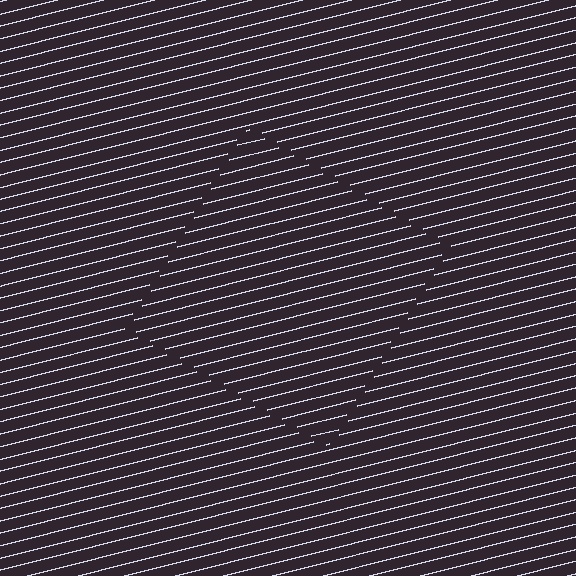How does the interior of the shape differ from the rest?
The interior of the shape contains the same grating, shifted by half a period — the contour is defined by the phase discontinuity where line-ends from the inner and outer gratings abut.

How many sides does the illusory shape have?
4 sides — the line-ends trace a square.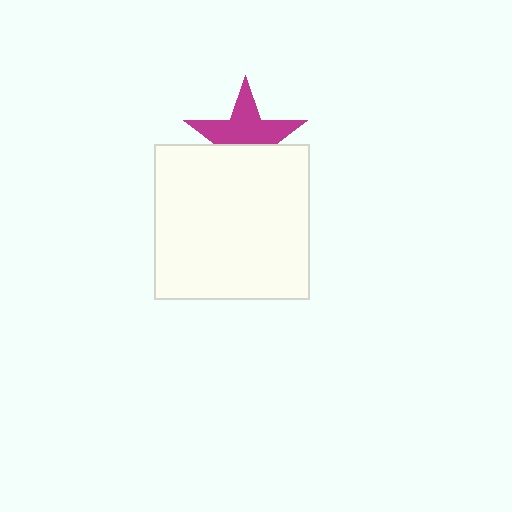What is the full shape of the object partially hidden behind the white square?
The partially hidden object is a magenta star.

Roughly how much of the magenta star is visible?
About half of it is visible (roughly 58%).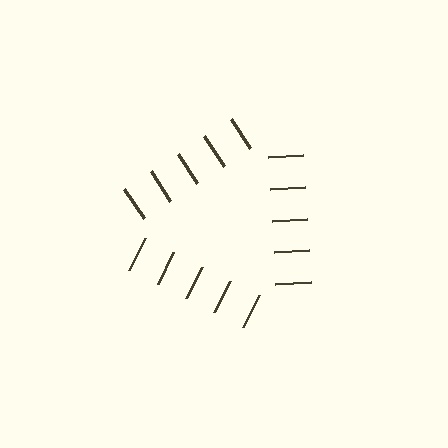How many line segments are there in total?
15 — 5 along each of the 3 edges.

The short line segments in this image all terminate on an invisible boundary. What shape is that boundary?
An illusory triangle — the line segments terminate on its edges but no continuous stroke is drawn.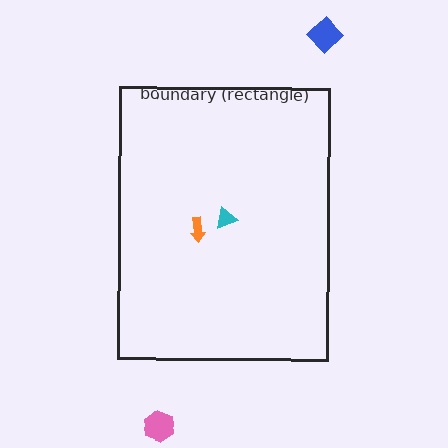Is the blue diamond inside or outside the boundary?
Outside.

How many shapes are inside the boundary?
2 inside, 2 outside.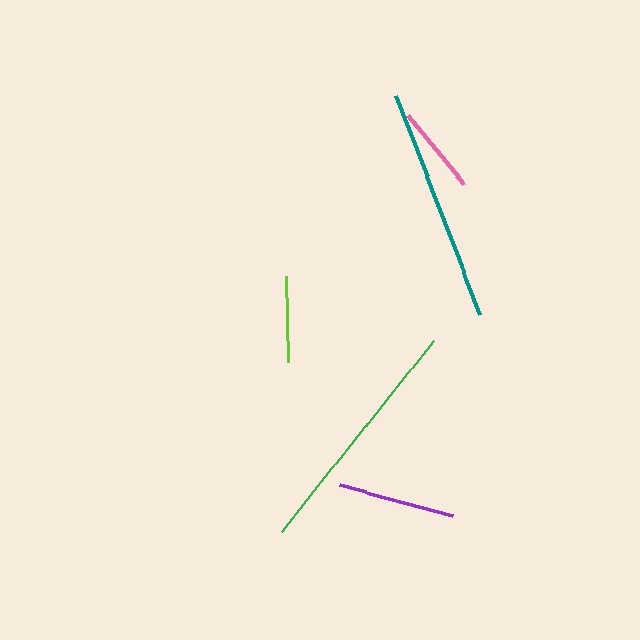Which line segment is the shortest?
The lime line is the shortest at approximately 86 pixels.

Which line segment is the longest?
The green line is the longest at approximately 244 pixels.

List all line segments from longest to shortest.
From longest to shortest: green, teal, purple, pink, lime.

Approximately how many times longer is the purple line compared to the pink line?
The purple line is approximately 1.3 times the length of the pink line.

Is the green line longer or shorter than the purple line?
The green line is longer than the purple line.